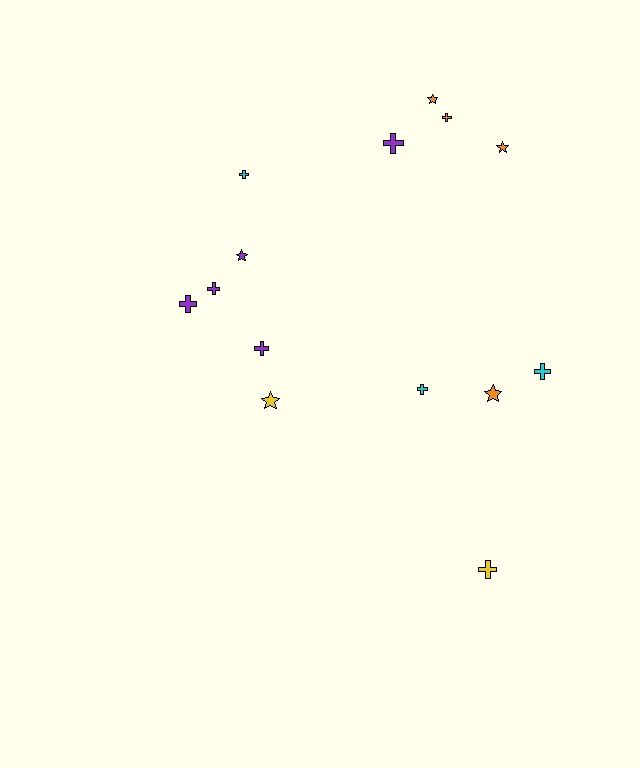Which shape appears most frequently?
Cross, with 9 objects.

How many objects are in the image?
There are 14 objects.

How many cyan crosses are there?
There are 3 cyan crosses.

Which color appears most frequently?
Purple, with 5 objects.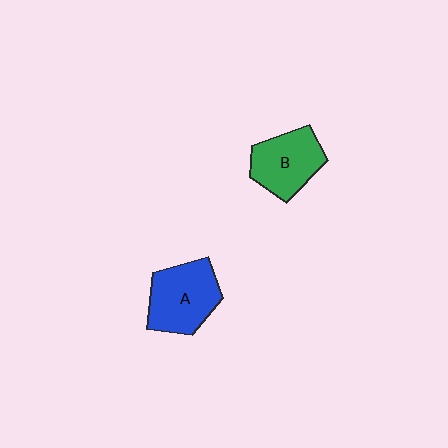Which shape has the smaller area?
Shape B (green).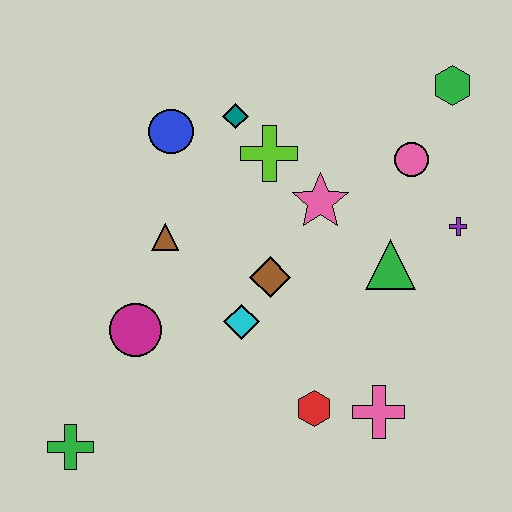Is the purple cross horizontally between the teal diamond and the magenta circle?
No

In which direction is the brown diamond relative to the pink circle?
The brown diamond is to the left of the pink circle.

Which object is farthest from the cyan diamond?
The green hexagon is farthest from the cyan diamond.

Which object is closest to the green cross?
The magenta circle is closest to the green cross.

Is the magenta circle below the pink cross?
No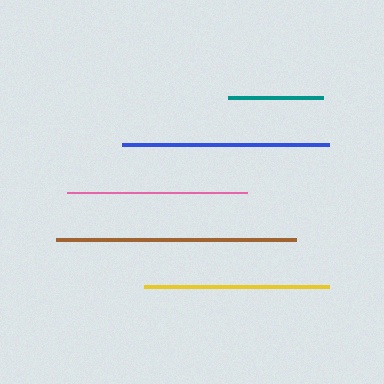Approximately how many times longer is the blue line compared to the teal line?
The blue line is approximately 2.2 times the length of the teal line.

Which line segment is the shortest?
The teal line is the shortest at approximately 95 pixels.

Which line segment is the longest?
The brown line is the longest at approximately 240 pixels.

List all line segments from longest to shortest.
From longest to shortest: brown, blue, yellow, pink, teal.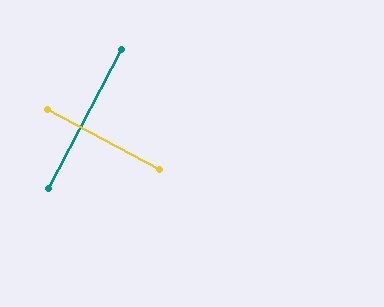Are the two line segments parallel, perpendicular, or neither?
Perpendicular — they meet at approximately 89°.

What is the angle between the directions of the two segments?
Approximately 89 degrees.